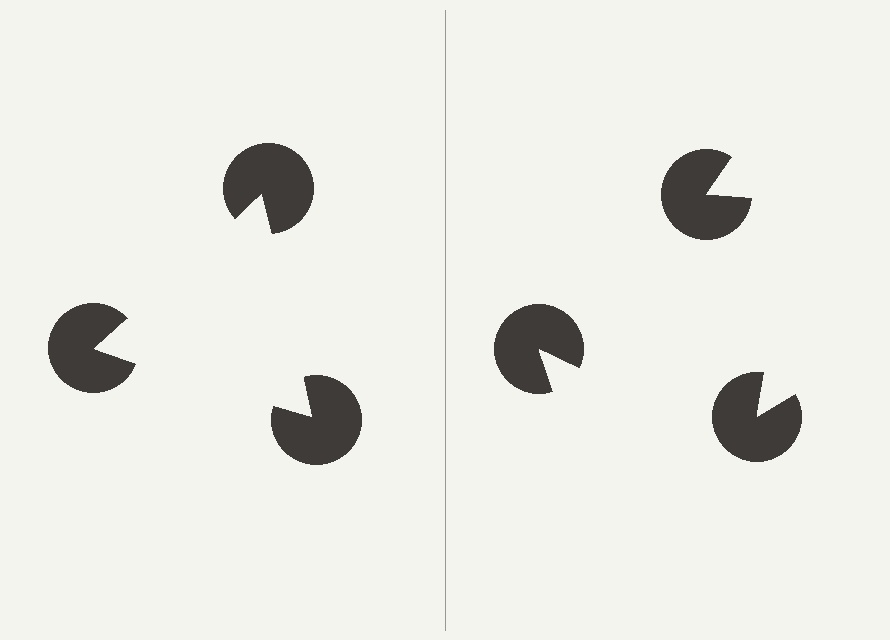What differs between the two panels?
The pac-man discs are positioned identically on both sides; only the wedge orientations differ. On the left they align to a triangle; on the right they are misaligned.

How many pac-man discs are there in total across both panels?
6 — 3 on each side.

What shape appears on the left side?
An illusory triangle.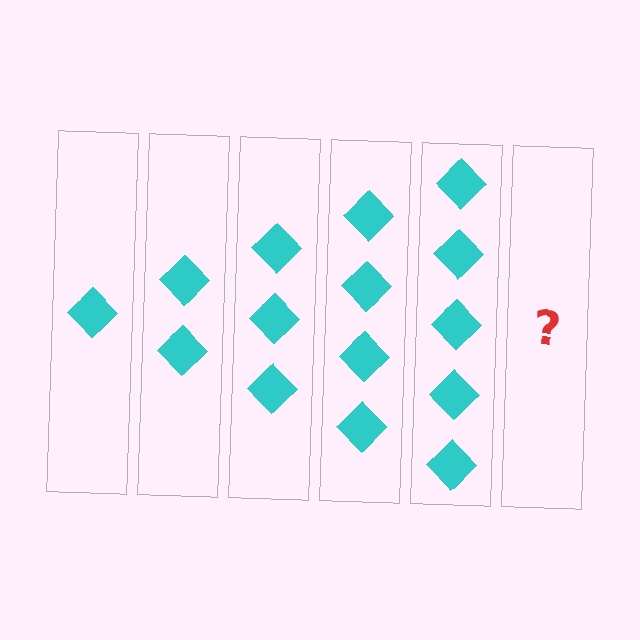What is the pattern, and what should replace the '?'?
The pattern is that each step adds one more diamond. The '?' should be 6 diamonds.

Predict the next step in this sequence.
The next step is 6 diamonds.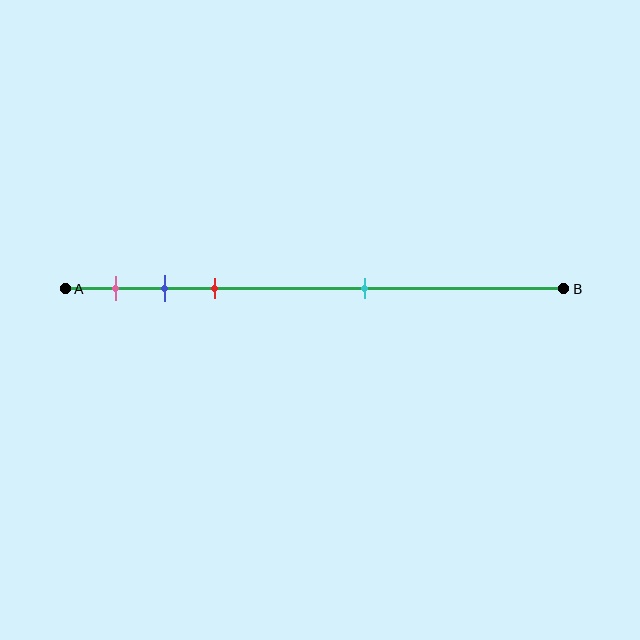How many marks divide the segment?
There are 4 marks dividing the segment.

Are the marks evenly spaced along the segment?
No, the marks are not evenly spaced.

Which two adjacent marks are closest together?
The blue and red marks are the closest adjacent pair.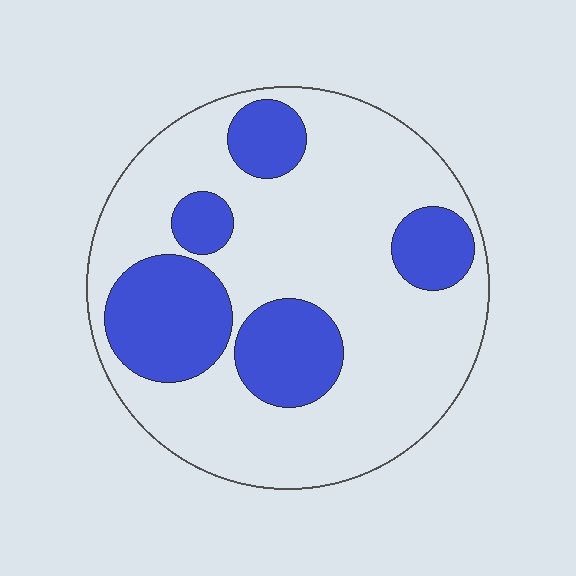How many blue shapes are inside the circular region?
5.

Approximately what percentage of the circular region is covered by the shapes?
Approximately 30%.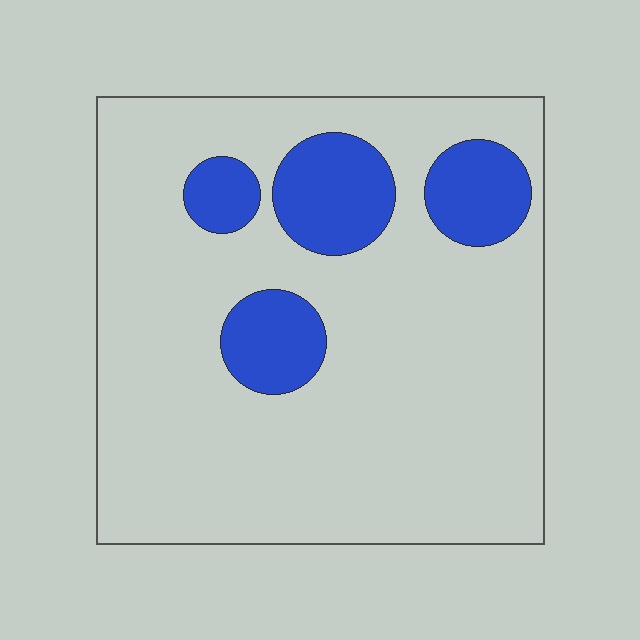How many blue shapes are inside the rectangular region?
4.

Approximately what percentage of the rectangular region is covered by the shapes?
Approximately 15%.